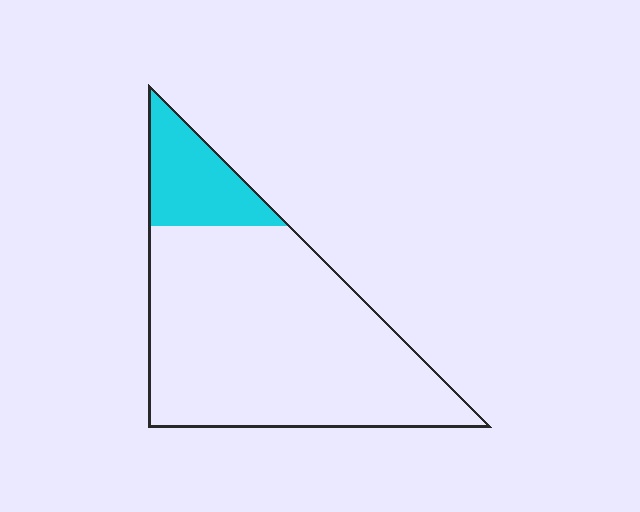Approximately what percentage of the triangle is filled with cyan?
Approximately 15%.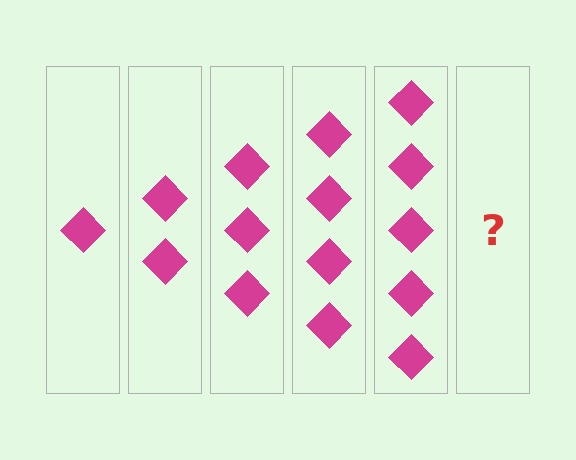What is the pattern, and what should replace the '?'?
The pattern is that each step adds one more diamond. The '?' should be 6 diamonds.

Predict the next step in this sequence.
The next step is 6 diamonds.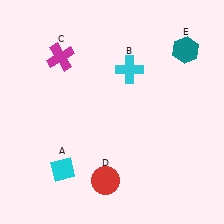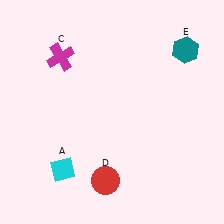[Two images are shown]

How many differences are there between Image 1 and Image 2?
There is 1 difference between the two images.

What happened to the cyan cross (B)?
The cyan cross (B) was removed in Image 2. It was in the top-right area of Image 1.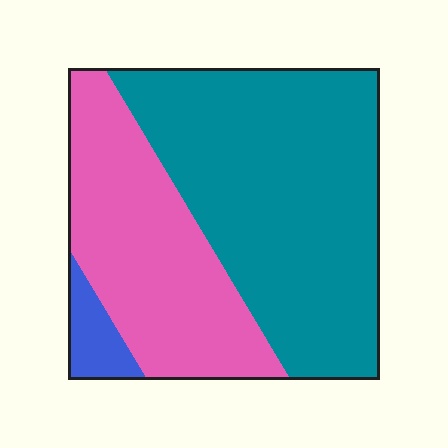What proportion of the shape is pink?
Pink takes up about three eighths (3/8) of the shape.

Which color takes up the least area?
Blue, at roughly 5%.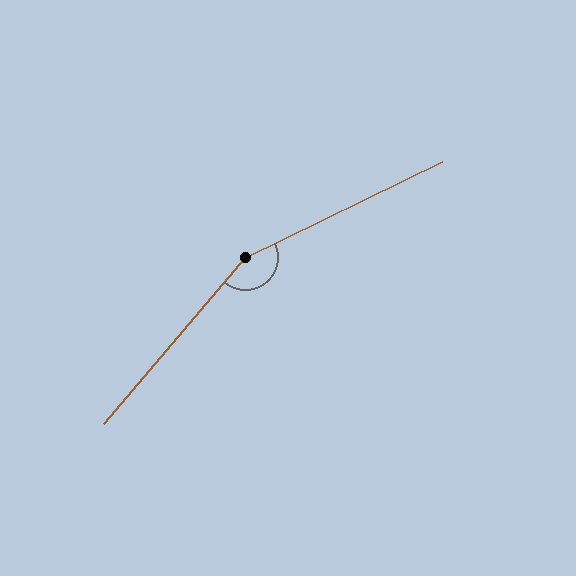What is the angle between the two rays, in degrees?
Approximately 156 degrees.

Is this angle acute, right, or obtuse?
It is obtuse.